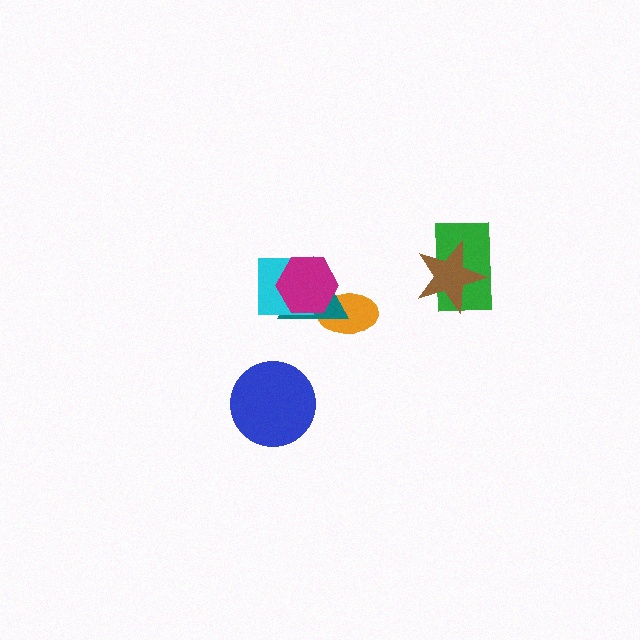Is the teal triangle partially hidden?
Yes, it is partially covered by another shape.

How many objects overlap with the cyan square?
2 objects overlap with the cyan square.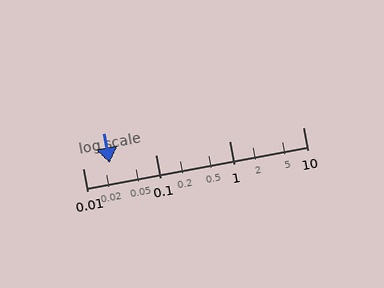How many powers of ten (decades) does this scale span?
The scale spans 3 decades, from 0.01 to 10.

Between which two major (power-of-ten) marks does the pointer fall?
The pointer is between 0.01 and 0.1.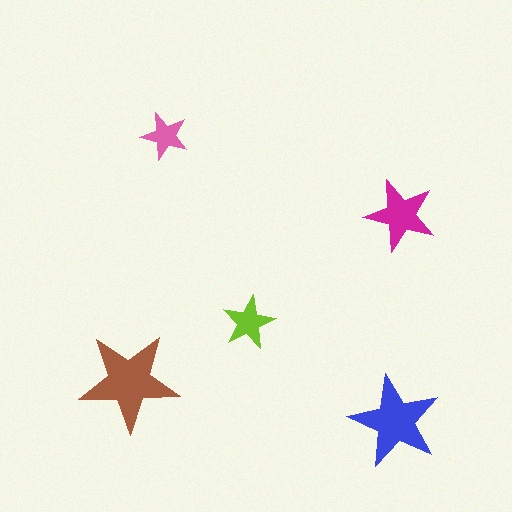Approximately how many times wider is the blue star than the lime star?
About 1.5 times wider.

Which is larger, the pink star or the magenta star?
The magenta one.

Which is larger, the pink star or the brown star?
The brown one.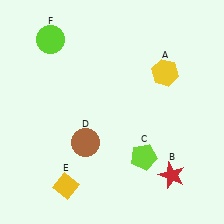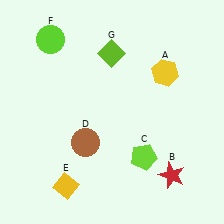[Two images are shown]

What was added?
A lime diamond (G) was added in Image 2.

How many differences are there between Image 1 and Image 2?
There is 1 difference between the two images.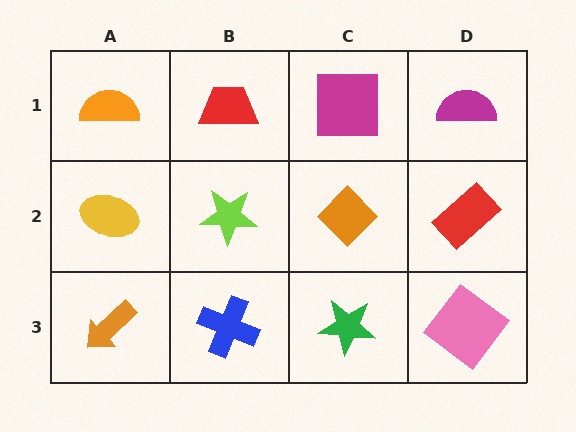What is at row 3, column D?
A pink diamond.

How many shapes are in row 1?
4 shapes.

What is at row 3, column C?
A green star.